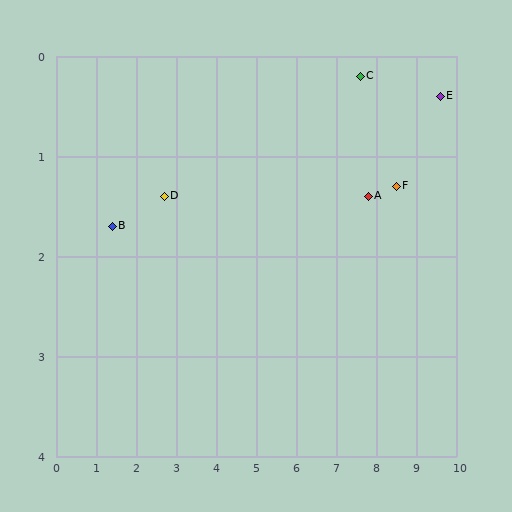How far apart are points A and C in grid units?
Points A and C are about 1.2 grid units apart.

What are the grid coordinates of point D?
Point D is at approximately (2.7, 1.4).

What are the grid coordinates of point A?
Point A is at approximately (7.8, 1.4).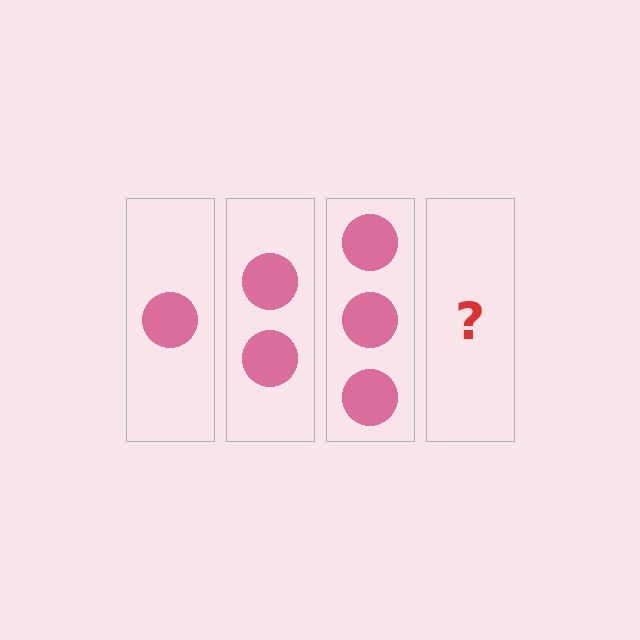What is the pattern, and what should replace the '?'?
The pattern is that each step adds one more circle. The '?' should be 4 circles.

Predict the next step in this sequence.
The next step is 4 circles.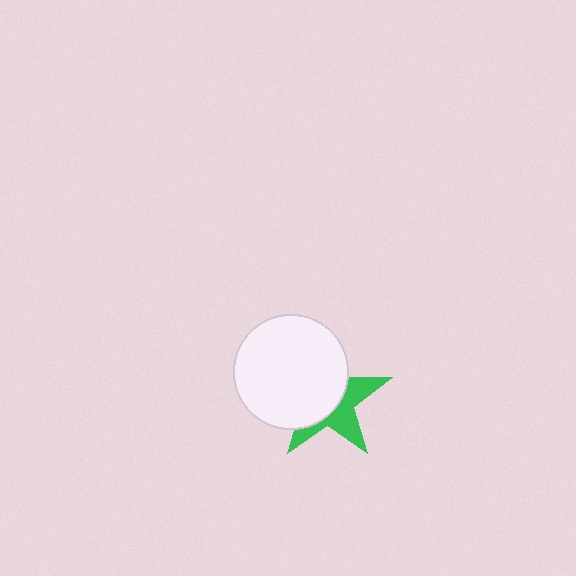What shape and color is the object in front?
The object in front is a white circle.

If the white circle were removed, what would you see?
You would see the complete green star.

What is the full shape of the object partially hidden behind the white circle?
The partially hidden object is a green star.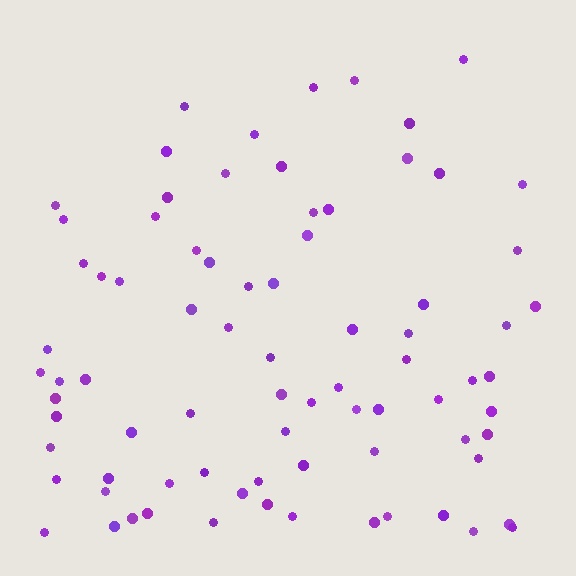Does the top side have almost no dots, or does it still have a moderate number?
Still a moderate number, just noticeably fewer than the bottom.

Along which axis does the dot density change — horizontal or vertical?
Vertical.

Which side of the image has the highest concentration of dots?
The bottom.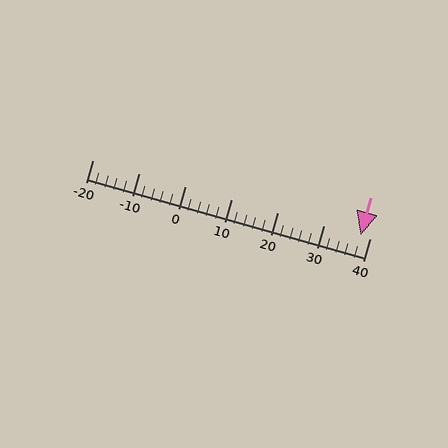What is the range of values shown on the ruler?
The ruler shows values from -20 to 40.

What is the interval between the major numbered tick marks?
The major tick marks are spaced 10 units apart.